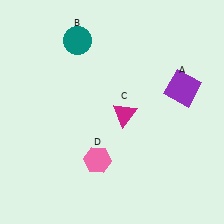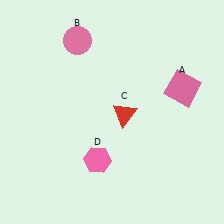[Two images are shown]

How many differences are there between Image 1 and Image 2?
There are 3 differences between the two images.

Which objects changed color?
A changed from purple to pink. B changed from teal to pink. C changed from magenta to red.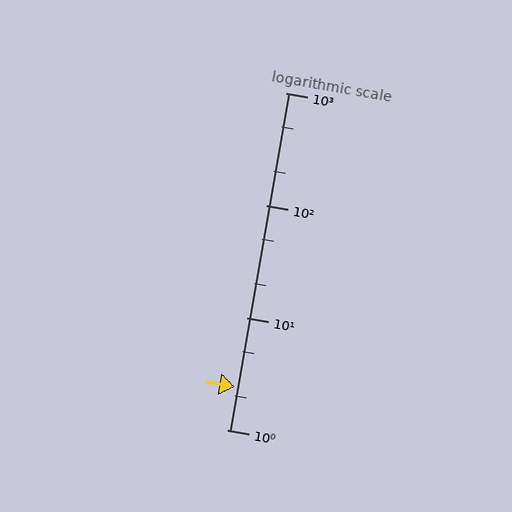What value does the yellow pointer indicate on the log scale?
The pointer indicates approximately 2.4.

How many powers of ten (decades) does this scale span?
The scale spans 3 decades, from 1 to 1000.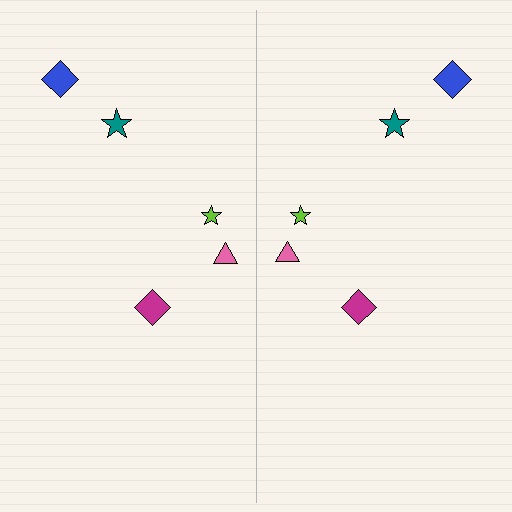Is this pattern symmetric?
Yes, this pattern has bilateral (reflection) symmetry.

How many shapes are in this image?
There are 10 shapes in this image.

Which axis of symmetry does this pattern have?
The pattern has a vertical axis of symmetry running through the center of the image.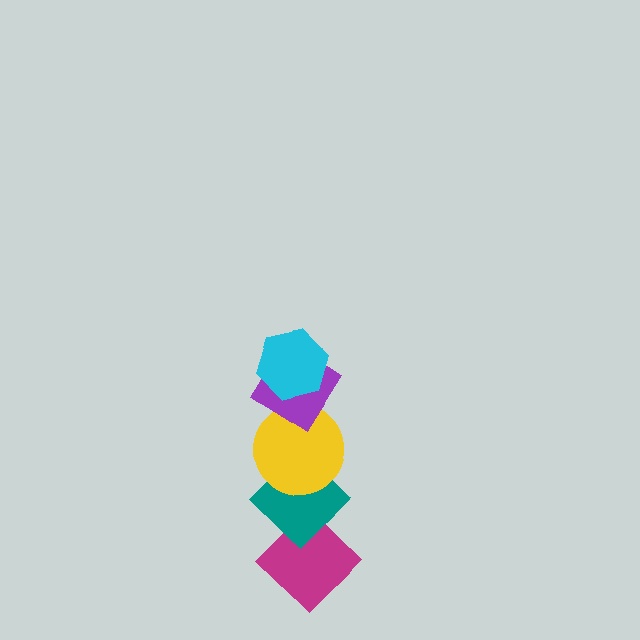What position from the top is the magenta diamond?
The magenta diamond is 5th from the top.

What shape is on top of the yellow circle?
The purple diamond is on top of the yellow circle.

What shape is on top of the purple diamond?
The cyan hexagon is on top of the purple diamond.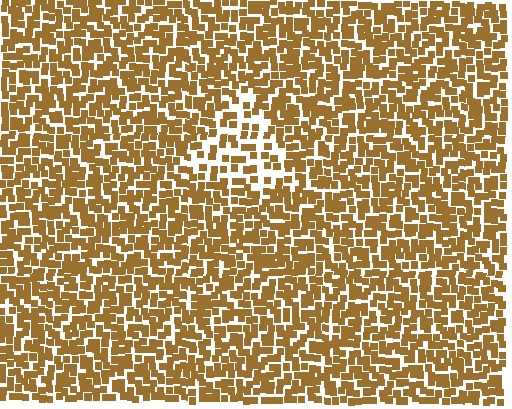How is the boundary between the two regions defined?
The boundary is defined by a change in element density (approximately 1.9x ratio). All elements are the same color, size, and shape.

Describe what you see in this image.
The image contains small brown elements arranged at two different densities. A triangle-shaped region is visible where the elements are less densely packed than the surrounding area.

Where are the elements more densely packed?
The elements are more densely packed outside the triangle boundary.